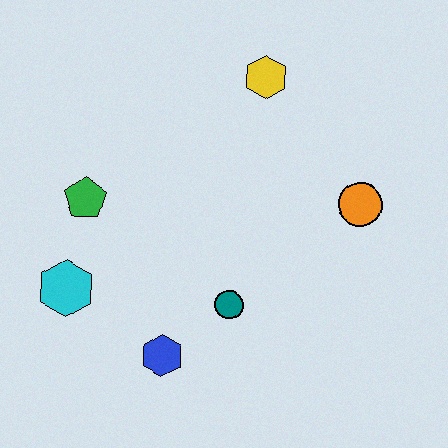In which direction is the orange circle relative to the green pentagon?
The orange circle is to the right of the green pentagon.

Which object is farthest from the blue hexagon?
The yellow hexagon is farthest from the blue hexagon.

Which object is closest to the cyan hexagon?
The green pentagon is closest to the cyan hexagon.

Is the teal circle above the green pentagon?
No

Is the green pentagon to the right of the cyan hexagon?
Yes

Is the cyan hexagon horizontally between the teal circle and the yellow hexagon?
No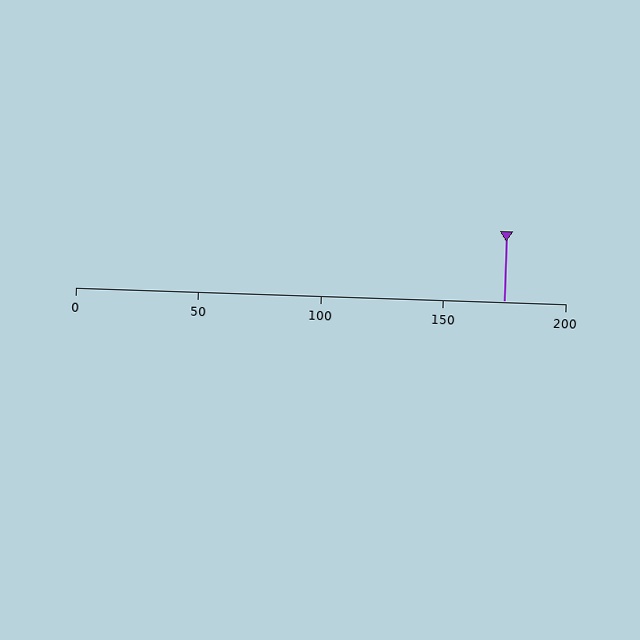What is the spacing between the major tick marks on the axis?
The major ticks are spaced 50 apart.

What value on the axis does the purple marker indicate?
The marker indicates approximately 175.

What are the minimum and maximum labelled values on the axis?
The axis runs from 0 to 200.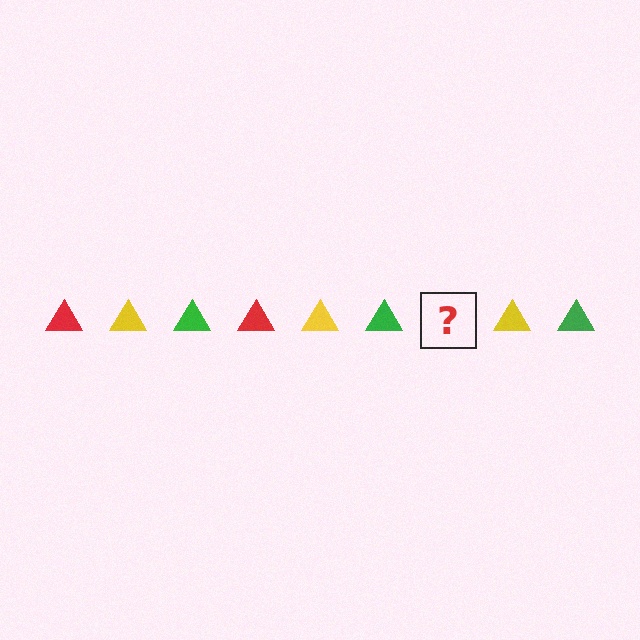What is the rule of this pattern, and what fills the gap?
The rule is that the pattern cycles through red, yellow, green triangles. The gap should be filled with a red triangle.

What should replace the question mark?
The question mark should be replaced with a red triangle.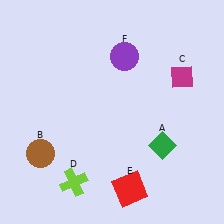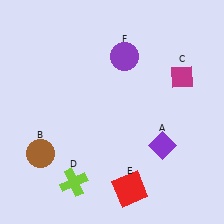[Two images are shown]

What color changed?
The diamond (A) changed from green in Image 1 to purple in Image 2.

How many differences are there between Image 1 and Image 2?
There is 1 difference between the two images.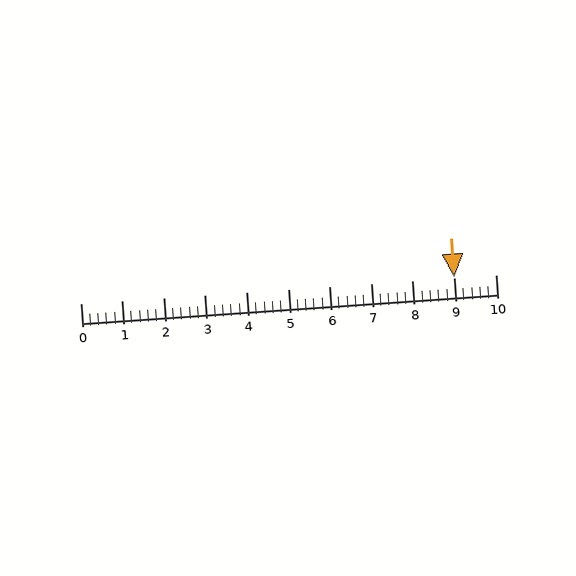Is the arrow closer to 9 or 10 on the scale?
The arrow is closer to 9.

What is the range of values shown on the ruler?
The ruler shows values from 0 to 10.